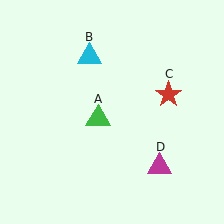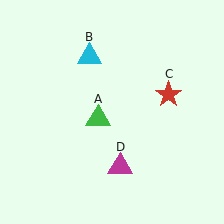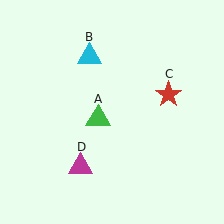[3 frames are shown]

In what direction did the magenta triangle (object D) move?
The magenta triangle (object D) moved left.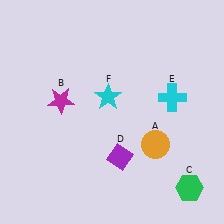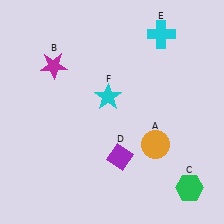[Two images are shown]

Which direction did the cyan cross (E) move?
The cyan cross (E) moved up.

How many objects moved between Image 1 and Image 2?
2 objects moved between the two images.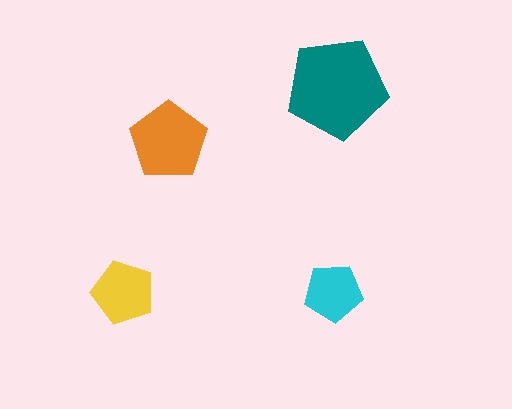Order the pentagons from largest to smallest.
the teal one, the orange one, the yellow one, the cyan one.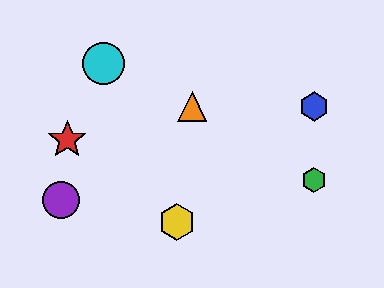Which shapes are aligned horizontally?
The blue hexagon, the orange triangle are aligned horizontally.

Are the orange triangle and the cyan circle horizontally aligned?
No, the orange triangle is at y≈107 and the cyan circle is at y≈64.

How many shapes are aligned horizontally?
2 shapes (the blue hexagon, the orange triangle) are aligned horizontally.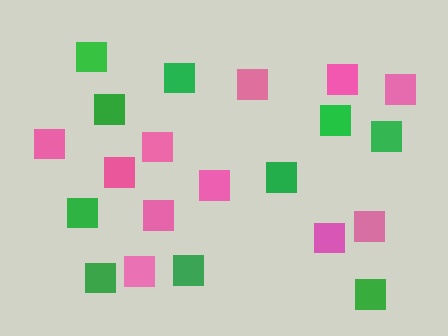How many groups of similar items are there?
There are 2 groups: one group of pink squares (11) and one group of green squares (10).